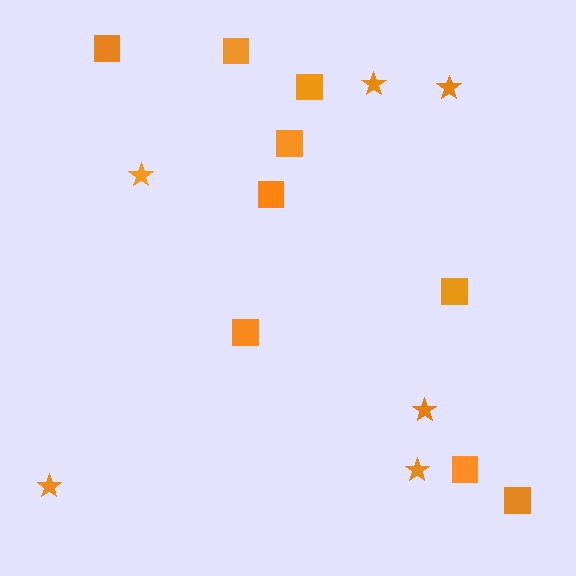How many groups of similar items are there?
There are 2 groups: one group of squares (9) and one group of stars (6).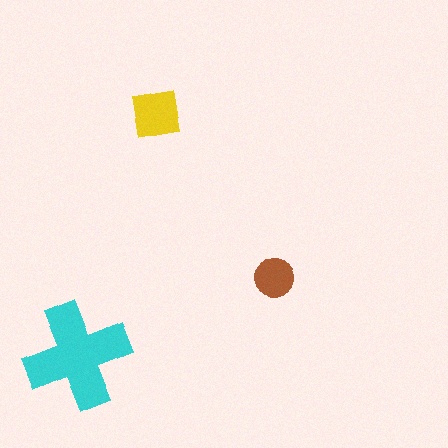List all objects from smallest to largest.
The brown circle, the yellow square, the cyan cross.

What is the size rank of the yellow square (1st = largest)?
2nd.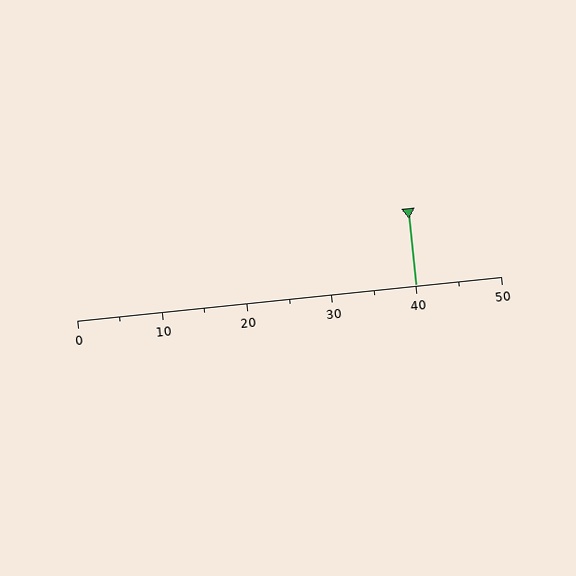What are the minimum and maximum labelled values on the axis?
The axis runs from 0 to 50.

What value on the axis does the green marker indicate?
The marker indicates approximately 40.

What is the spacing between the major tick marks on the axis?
The major ticks are spaced 10 apart.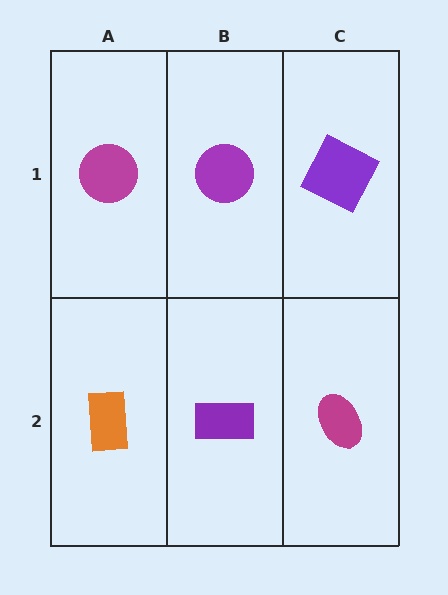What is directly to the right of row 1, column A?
A purple circle.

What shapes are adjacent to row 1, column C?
A magenta ellipse (row 2, column C), a purple circle (row 1, column B).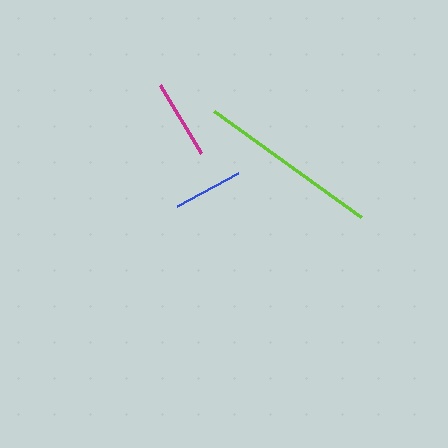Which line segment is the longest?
The lime line is the longest at approximately 181 pixels.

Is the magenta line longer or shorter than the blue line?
The magenta line is longer than the blue line.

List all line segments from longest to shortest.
From longest to shortest: lime, magenta, blue.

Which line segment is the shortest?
The blue line is the shortest at approximately 69 pixels.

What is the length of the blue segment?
The blue segment is approximately 69 pixels long.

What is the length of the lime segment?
The lime segment is approximately 181 pixels long.